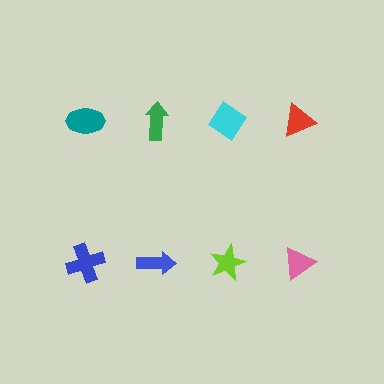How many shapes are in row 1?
4 shapes.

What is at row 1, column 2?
A green arrow.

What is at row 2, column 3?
A lime star.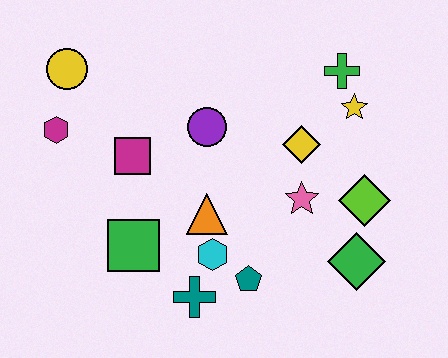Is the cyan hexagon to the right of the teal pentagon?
No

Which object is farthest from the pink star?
The yellow circle is farthest from the pink star.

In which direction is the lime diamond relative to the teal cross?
The lime diamond is to the right of the teal cross.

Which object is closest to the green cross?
The yellow star is closest to the green cross.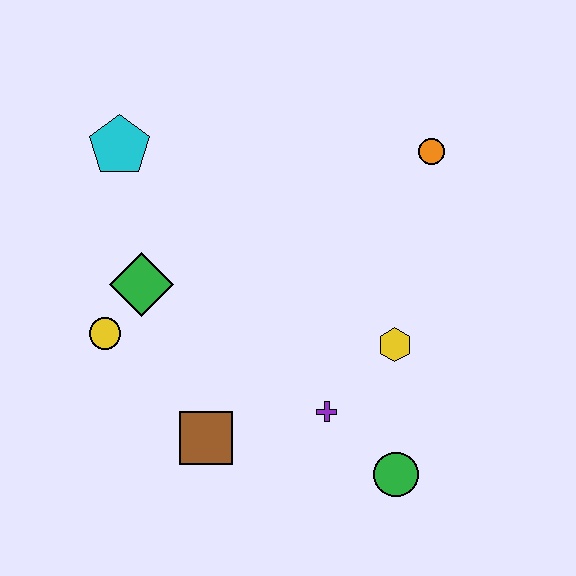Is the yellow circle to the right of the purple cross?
No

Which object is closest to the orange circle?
The yellow hexagon is closest to the orange circle.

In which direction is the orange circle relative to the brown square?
The orange circle is above the brown square.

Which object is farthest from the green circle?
The cyan pentagon is farthest from the green circle.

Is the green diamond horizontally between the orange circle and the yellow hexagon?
No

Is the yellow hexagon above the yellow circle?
No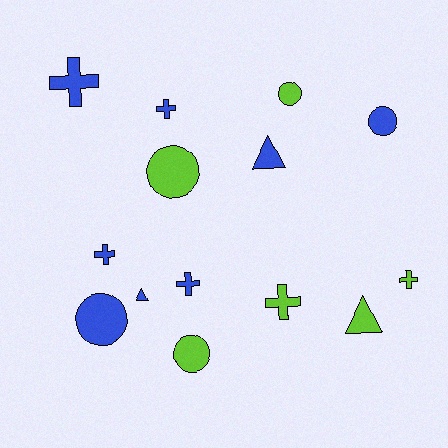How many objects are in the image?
There are 14 objects.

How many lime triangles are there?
There is 1 lime triangle.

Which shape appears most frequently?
Cross, with 6 objects.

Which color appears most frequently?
Blue, with 8 objects.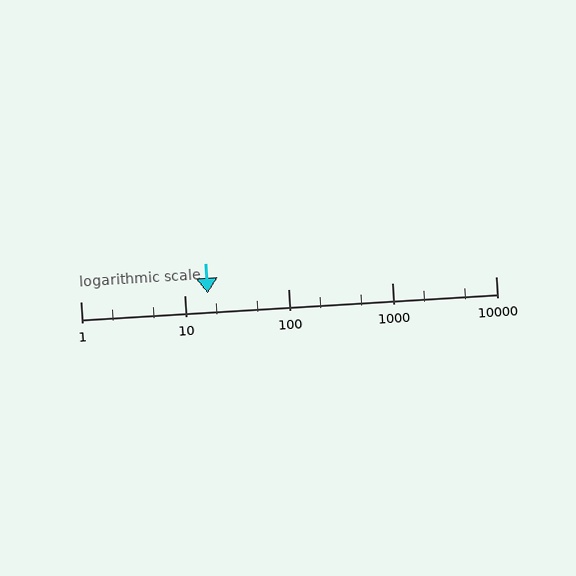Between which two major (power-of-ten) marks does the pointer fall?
The pointer is between 10 and 100.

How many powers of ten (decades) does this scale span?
The scale spans 4 decades, from 1 to 10000.